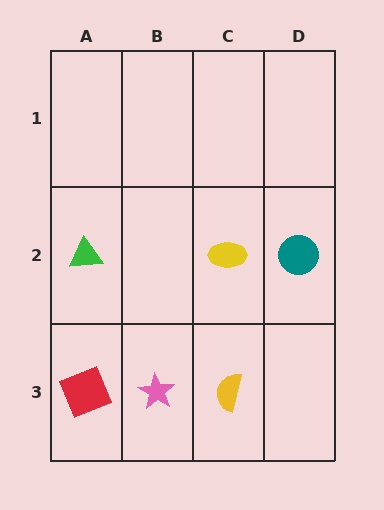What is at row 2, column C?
A yellow ellipse.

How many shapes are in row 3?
3 shapes.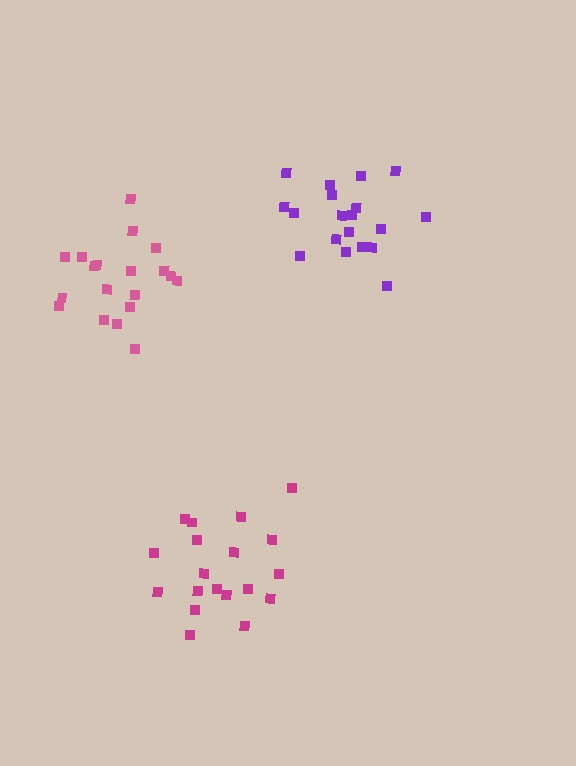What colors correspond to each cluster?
The clusters are colored: purple, pink, magenta.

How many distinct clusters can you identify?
There are 3 distinct clusters.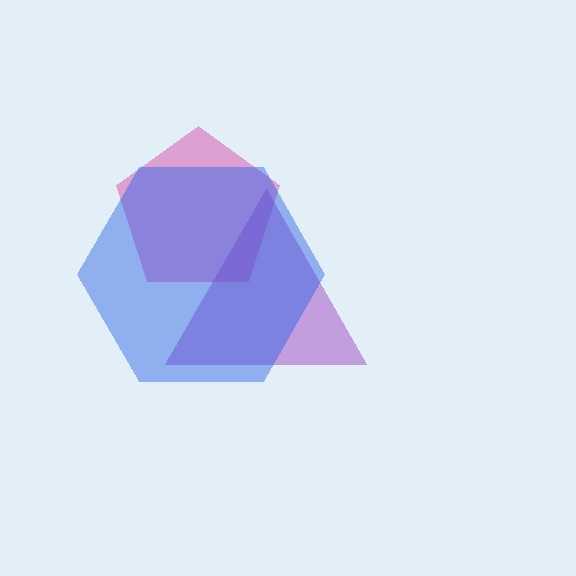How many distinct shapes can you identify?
There are 3 distinct shapes: a magenta pentagon, a purple triangle, a blue hexagon.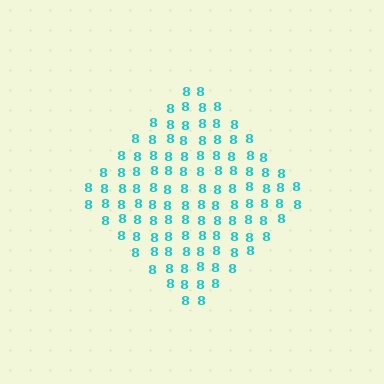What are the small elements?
The small elements are digit 8's.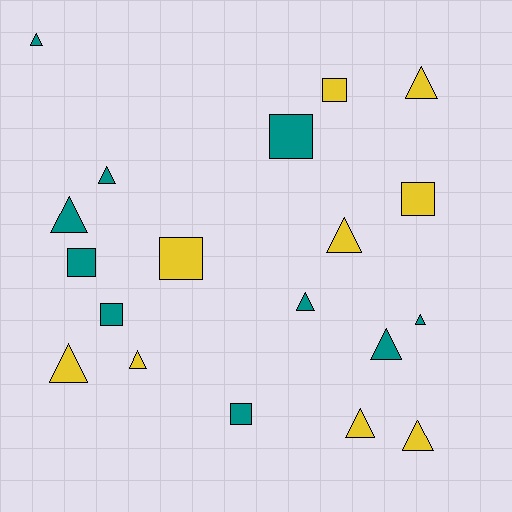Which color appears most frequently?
Teal, with 10 objects.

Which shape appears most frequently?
Triangle, with 12 objects.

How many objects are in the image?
There are 19 objects.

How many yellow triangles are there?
There are 6 yellow triangles.